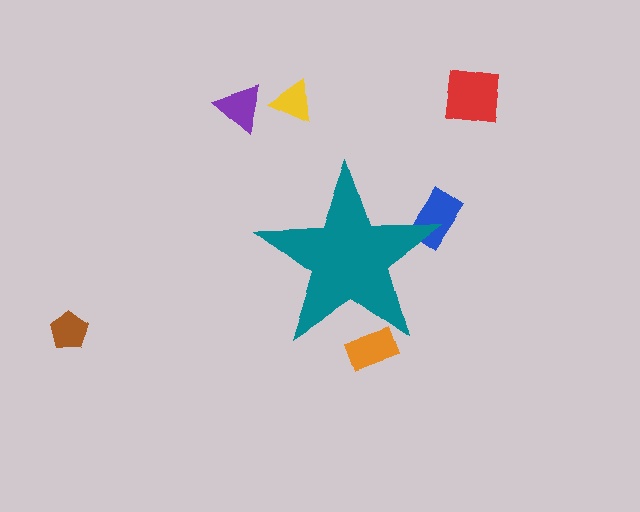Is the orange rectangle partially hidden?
Yes, the orange rectangle is partially hidden behind the teal star.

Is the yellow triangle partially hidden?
No, the yellow triangle is fully visible.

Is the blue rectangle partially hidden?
Yes, the blue rectangle is partially hidden behind the teal star.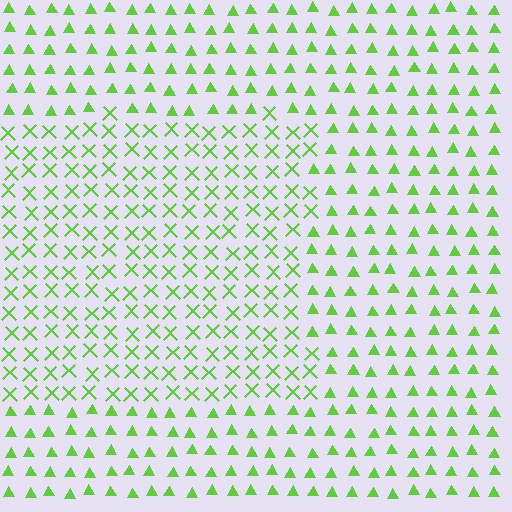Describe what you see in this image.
The image is filled with small lime elements arranged in a uniform grid. A rectangle-shaped region contains X marks, while the surrounding area contains triangles. The boundary is defined purely by the change in element shape.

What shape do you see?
I see a rectangle.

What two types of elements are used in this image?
The image uses X marks inside the rectangle region and triangles outside it.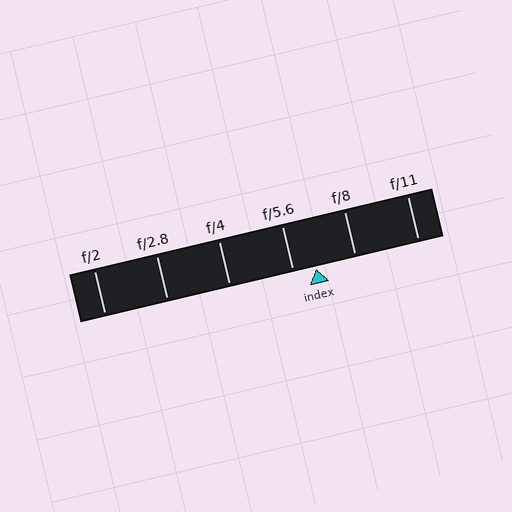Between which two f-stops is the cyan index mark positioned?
The index mark is between f/5.6 and f/8.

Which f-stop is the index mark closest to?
The index mark is closest to f/5.6.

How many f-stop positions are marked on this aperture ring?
There are 6 f-stop positions marked.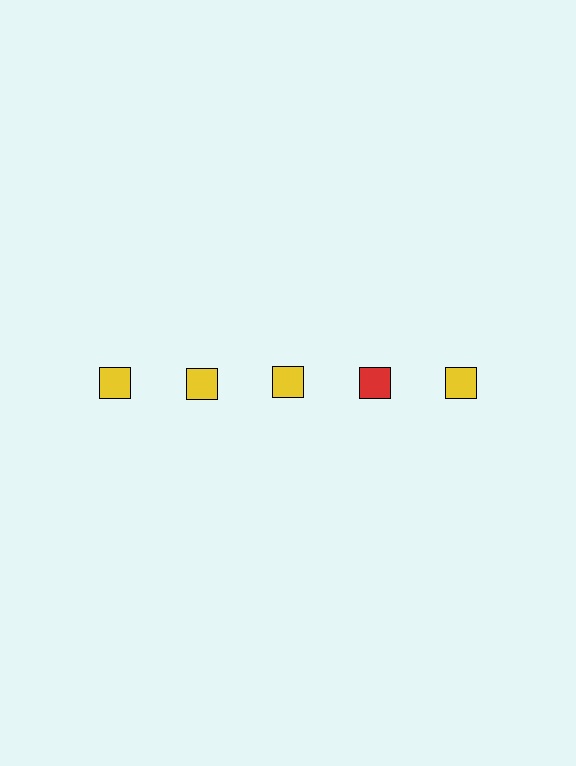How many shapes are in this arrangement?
There are 5 shapes arranged in a grid pattern.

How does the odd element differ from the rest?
It has a different color: red instead of yellow.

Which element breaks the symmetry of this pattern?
The red square in the top row, second from right column breaks the symmetry. All other shapes are yellow squares.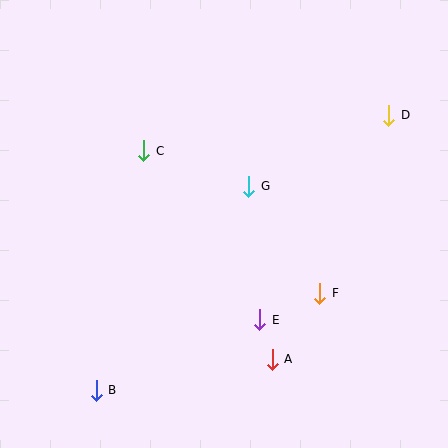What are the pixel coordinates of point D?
Point D is at (389, 115).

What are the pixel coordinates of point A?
Point A is at (272, 359).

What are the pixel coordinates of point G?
Point G is at (249, 186).